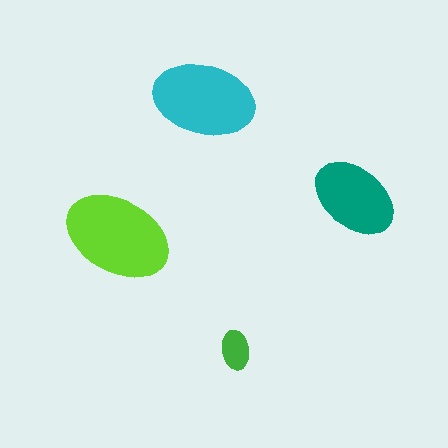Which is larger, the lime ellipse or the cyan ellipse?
The lime one.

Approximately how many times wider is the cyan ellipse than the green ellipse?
About 2.5 times wider.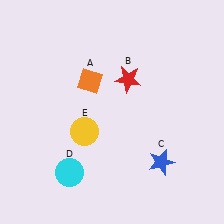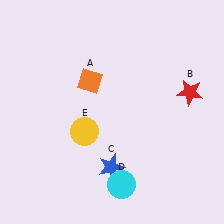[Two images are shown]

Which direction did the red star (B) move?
The red star (B) moved right.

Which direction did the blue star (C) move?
The blue star (C) moved left.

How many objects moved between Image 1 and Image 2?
3 objects moved between the two images.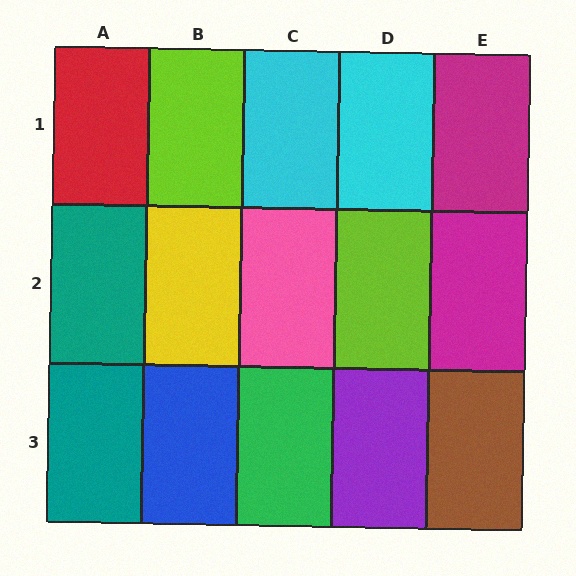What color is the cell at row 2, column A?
Teal.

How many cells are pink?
1 cell is pink.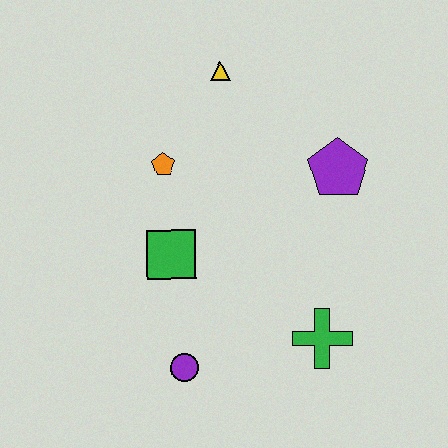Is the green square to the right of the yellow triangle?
No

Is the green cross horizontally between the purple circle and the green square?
No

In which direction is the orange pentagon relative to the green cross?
The orange pentagon is above the green cross.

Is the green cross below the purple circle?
No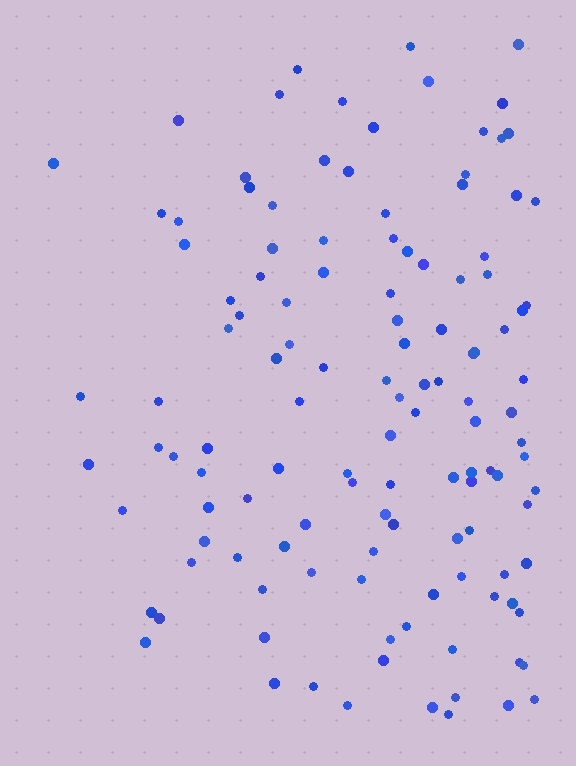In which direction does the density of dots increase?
From left to right, with the right side densest.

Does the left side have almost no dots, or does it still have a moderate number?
Still a moderate number, just noticeably fewer than the right.